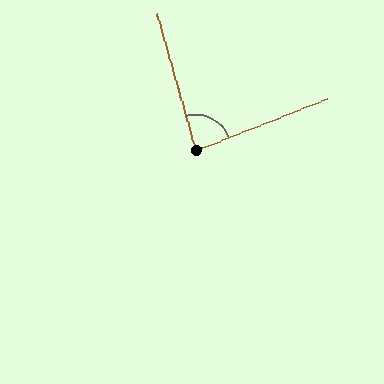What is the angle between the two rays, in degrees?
Approximately 84 degrees.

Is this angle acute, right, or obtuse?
It is acute.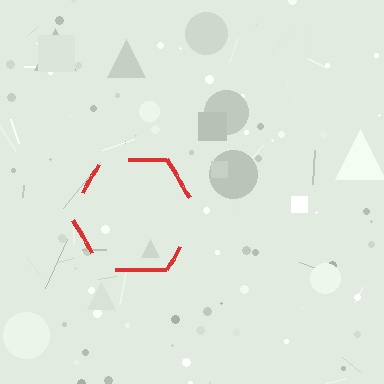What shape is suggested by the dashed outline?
The dashed outline suggests a hexagon.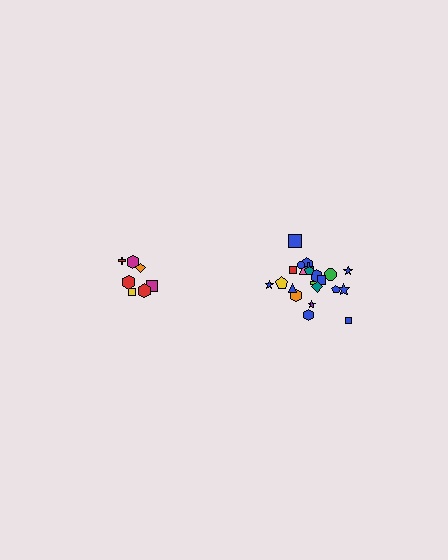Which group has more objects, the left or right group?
The right group.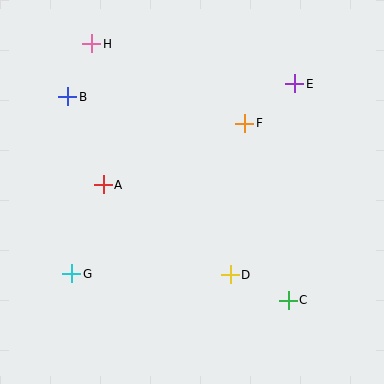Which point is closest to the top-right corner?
Point E is closest to the top-right corner.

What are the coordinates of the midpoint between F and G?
The midpoint between F and G is at (158, 199).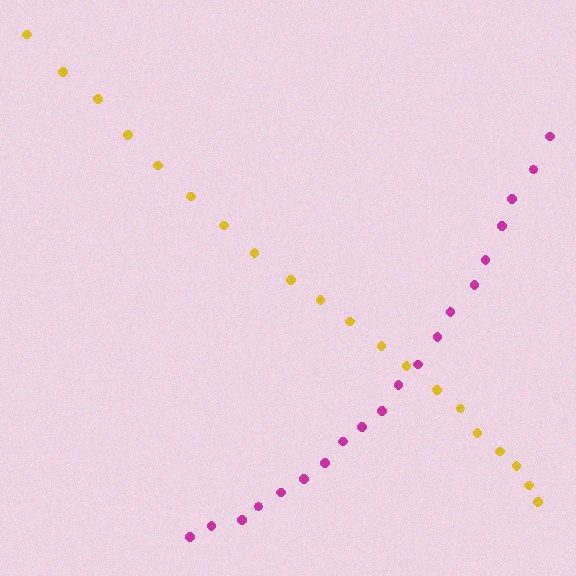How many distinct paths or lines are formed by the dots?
There are 2 distinct paths.